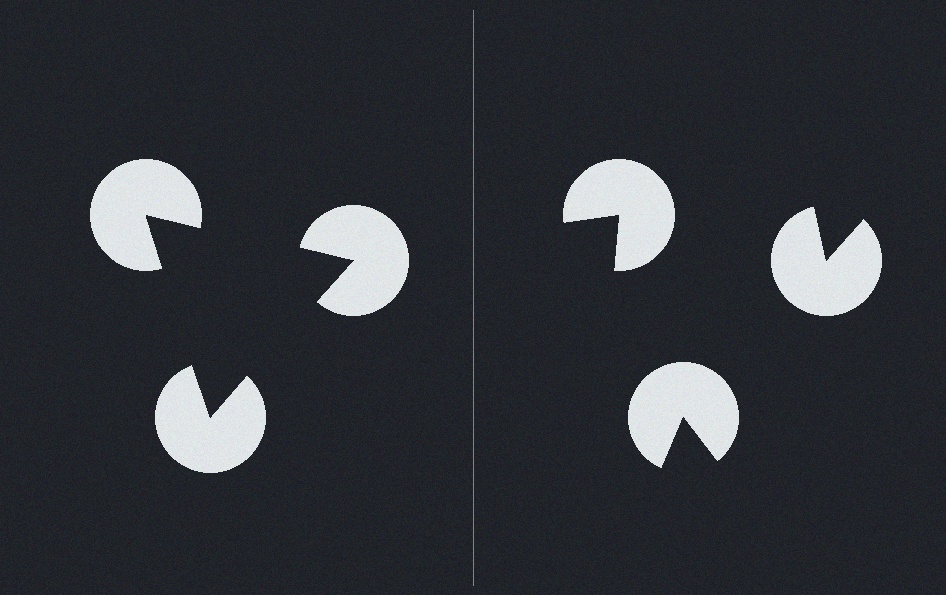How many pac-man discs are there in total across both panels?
6 — 3 on each side.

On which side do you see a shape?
An illusory triangle appears on the left side. On the right side the wedge cuts are rotated, so no coherent shape forms.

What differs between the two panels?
The pac-man discs are positioned identically on both sides; only the wedge orientations differ. On the left they align to a triangle; on the right they are misaligned.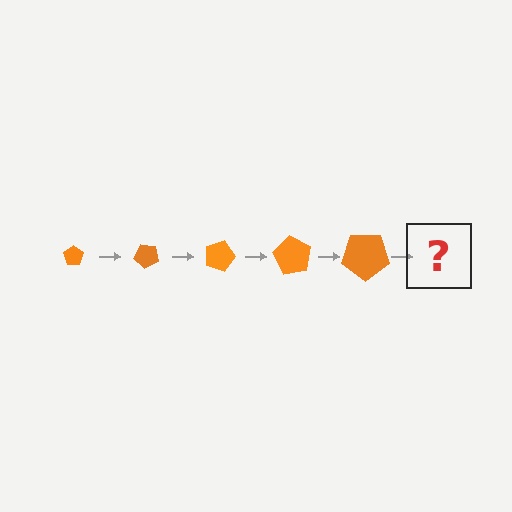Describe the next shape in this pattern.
It should be a pentagon, larger than the previous one and rotated 225 degrees from the start.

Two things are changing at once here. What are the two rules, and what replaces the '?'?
The two rules are that the pentagon grows larger each step and it rotates 45 degrees each step. The '?' should be a pentagon, larger than the previous one and rotated 225 degrees from the start.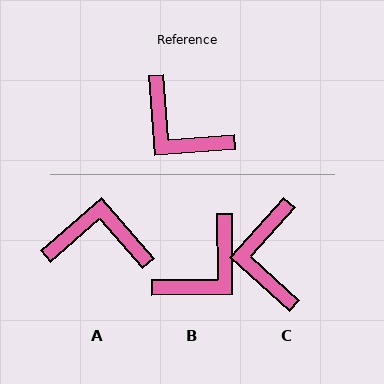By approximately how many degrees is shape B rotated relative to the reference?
Approximately 86 degrees counter-clockwise.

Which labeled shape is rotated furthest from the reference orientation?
A, about 143 degrees away.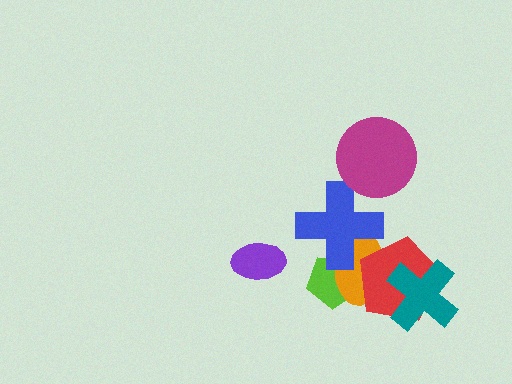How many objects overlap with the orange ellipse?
3 objects overlap with the orange ellipse.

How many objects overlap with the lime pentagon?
2 objects overlap with the lime pentagon.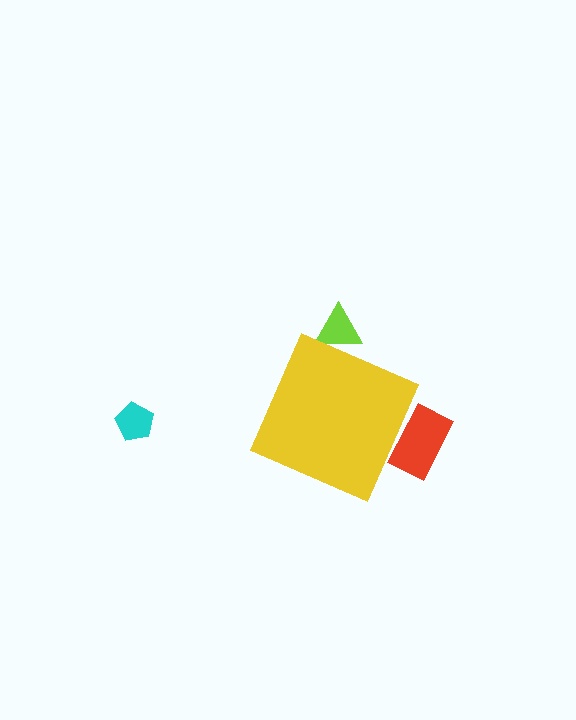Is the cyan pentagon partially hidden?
No, the cyan pentagon is fully visible.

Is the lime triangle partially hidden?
Yes, the lime triangle is partially hidden behind the yellow diamond.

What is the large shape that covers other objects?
A yellow diamond.